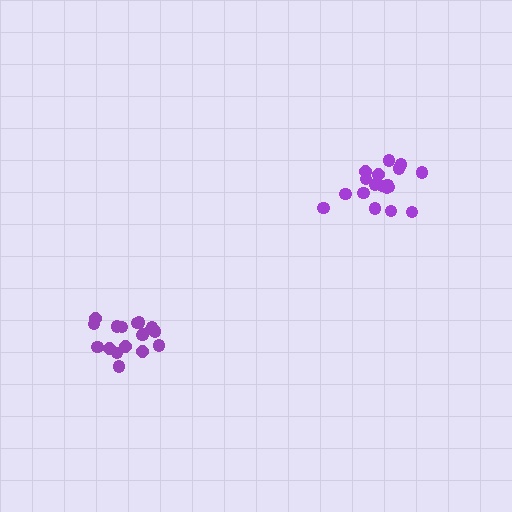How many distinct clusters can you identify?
There are 2 distinct clusters.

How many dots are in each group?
Group 1: 18 dots, Group 2: 18 dots (36 total).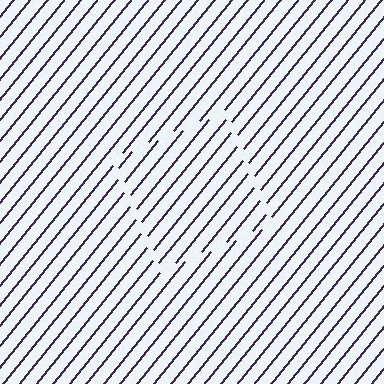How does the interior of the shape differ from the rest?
The interior of the shape contains the same grating, shifted by half a period — the contour is defined by the phase discontinuity where line-ends from the inner and outer gratings abut.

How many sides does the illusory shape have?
4 sides — the line-ends trace a square.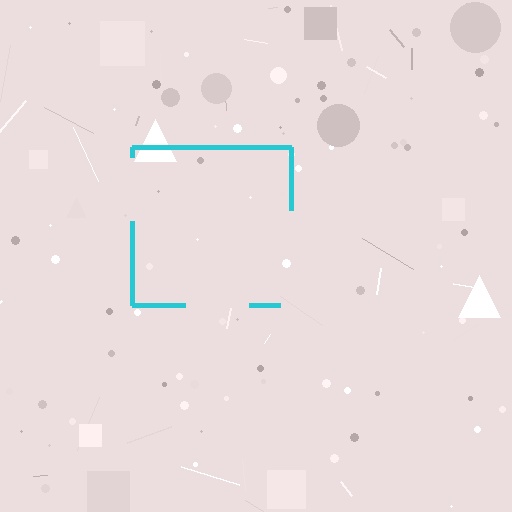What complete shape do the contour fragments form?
The contour fragments form a square.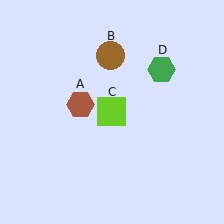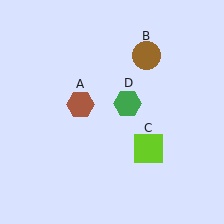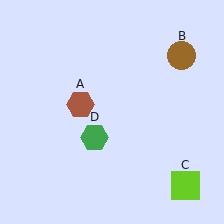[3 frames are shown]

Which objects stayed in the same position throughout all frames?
Brown hexagon (object A) remained stationary.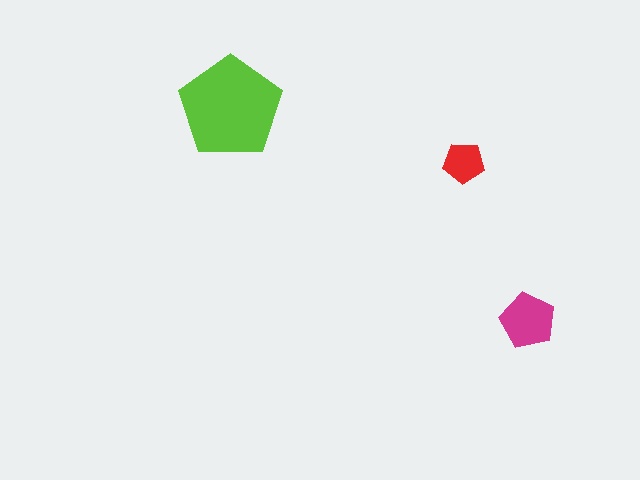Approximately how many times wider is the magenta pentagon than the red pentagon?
About 1.5 times wider.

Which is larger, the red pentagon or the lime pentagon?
The lime one.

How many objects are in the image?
There are 3 objects in the image.